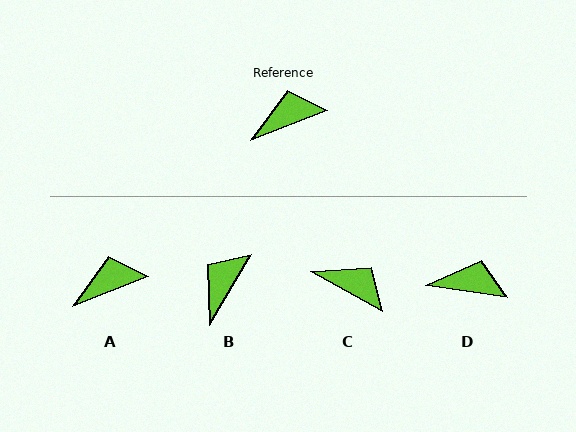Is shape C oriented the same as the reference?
No, it is off by about 51 degrees.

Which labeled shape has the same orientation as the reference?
A.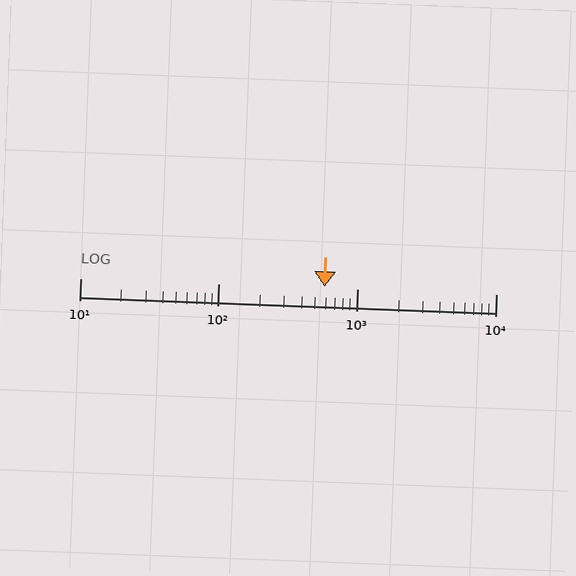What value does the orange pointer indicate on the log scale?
The pointer indicates approximately 580.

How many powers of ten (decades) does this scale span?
The scale spans 3 decades, from 10 to 10000.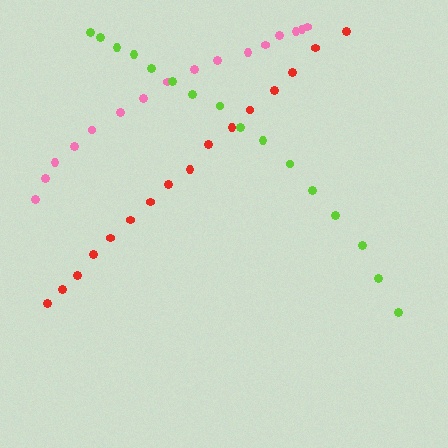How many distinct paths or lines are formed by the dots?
There are 3 distinct paths.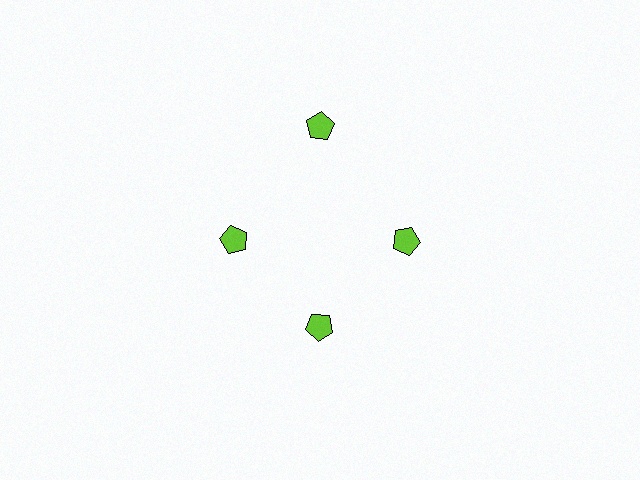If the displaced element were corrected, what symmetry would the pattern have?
It would have 4-fold rotational symmetry — the pattern would map onto itself every 90 degrees.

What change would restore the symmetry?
The symmetry would be restored by moving it inward, back onto the ring so that all 4 pentagons sit at equal angles and equal distance from the center.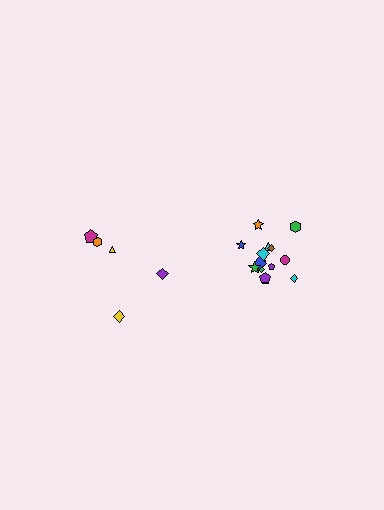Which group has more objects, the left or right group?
The right group.